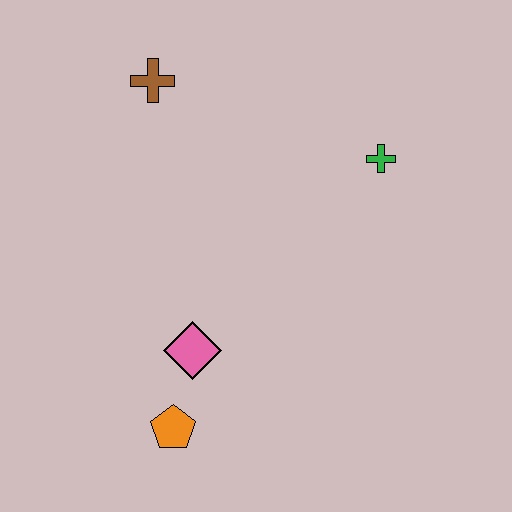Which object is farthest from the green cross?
The orange pentagon is farthest from the green cross.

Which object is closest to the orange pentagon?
The pink diamond is closest to the orange pentagon.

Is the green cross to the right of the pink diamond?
Yes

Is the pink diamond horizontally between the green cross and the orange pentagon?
Yes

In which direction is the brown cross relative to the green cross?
The brown cross is to the left of the green cross.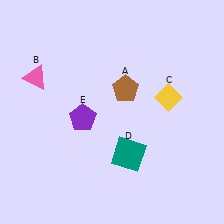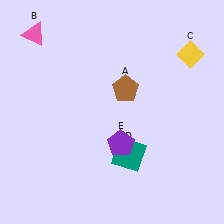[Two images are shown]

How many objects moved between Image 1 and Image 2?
3 objects moved between the two images.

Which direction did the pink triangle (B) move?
The pink triangle (B) moved up.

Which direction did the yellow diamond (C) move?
The yellow diamond (C) moved up.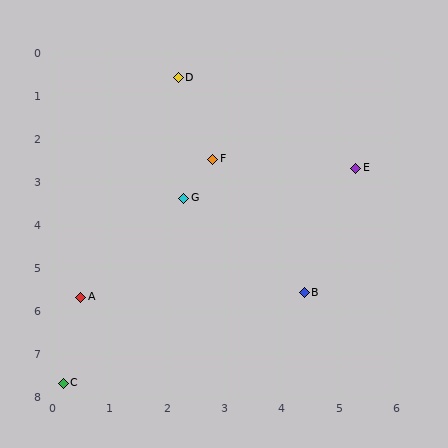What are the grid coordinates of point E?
Point E is at approximately (5.3, 2.7).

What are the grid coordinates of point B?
Point B is at approximately (4.4, 5.6).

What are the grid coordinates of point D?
Point D is at approximately (2.2, 0.6).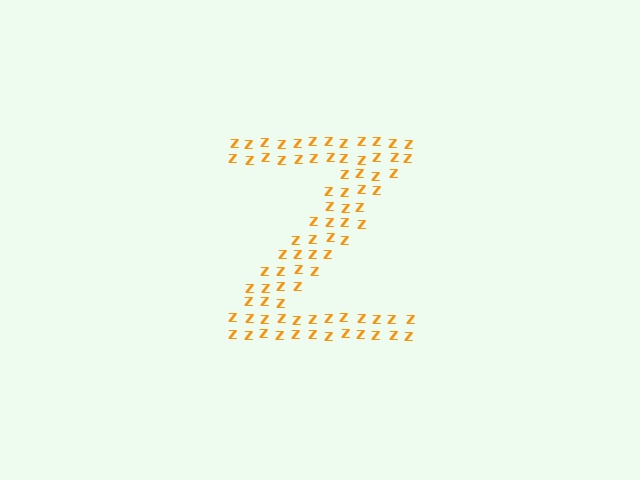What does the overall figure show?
The overall figure shows the letter Z.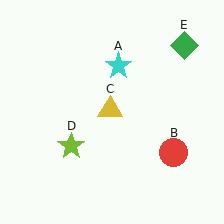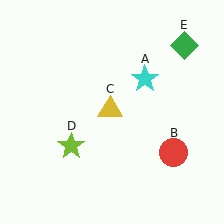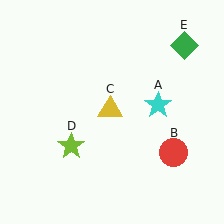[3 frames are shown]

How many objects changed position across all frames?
1 object changed position: cyan star (object A).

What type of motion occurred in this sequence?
The cyan star (object A) rotated clockwise around the center of the scene.